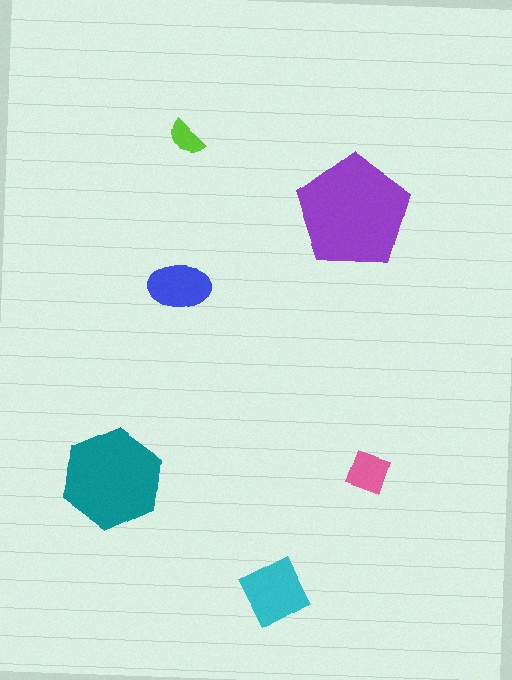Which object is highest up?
The lime semicircle is topmost.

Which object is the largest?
The purple pentagon.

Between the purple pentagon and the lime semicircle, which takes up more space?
The purple pentagon.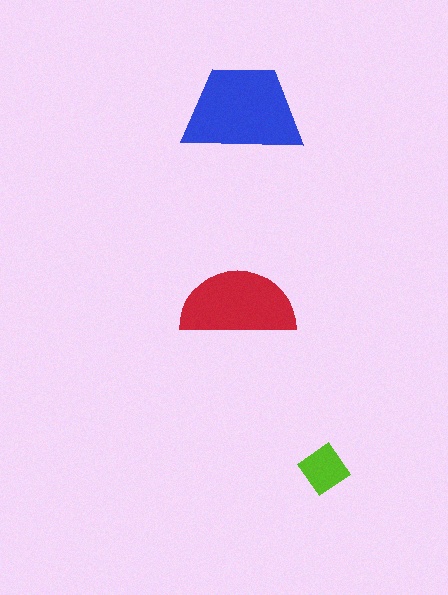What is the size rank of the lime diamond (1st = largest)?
3rd.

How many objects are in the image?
There are 3 objects in the image.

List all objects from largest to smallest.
The blue trapezoid, the red semicircle, the lime diamond.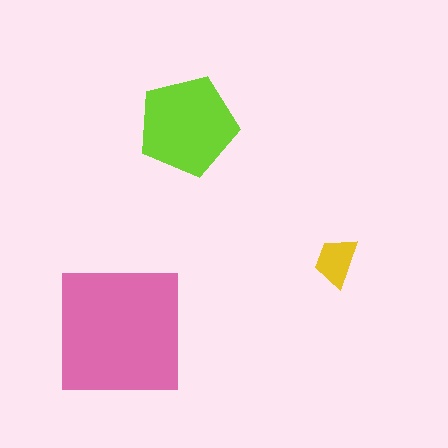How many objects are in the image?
There are 3 objects in the image.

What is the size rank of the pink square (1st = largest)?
1st.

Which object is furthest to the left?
The pink square is leftmost.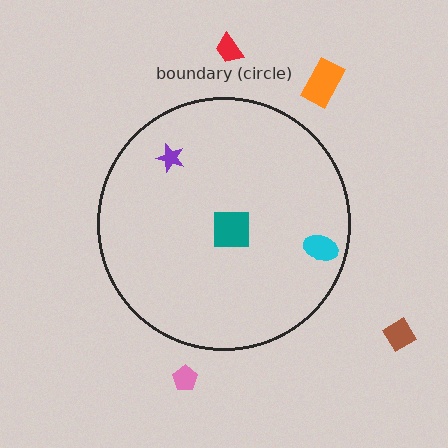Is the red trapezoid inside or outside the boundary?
Outside.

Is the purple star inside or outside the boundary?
Inside.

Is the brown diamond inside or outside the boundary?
Outside.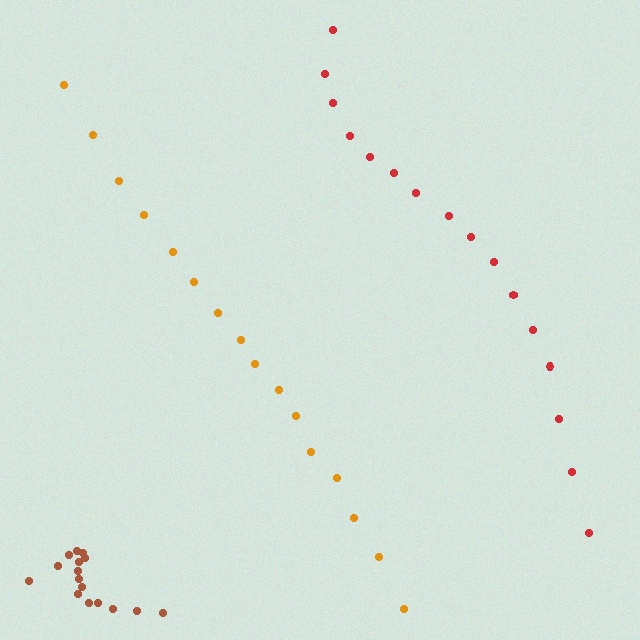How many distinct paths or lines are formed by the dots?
There are 3 distinct paths.